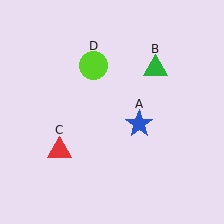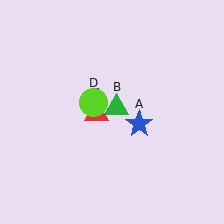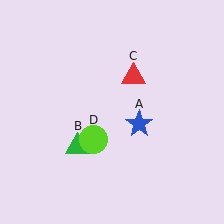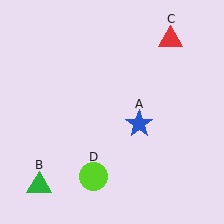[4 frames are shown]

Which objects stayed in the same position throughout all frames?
Blue star (object A) remained stationary.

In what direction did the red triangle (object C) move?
The red triangle (object C) moved up and to the right.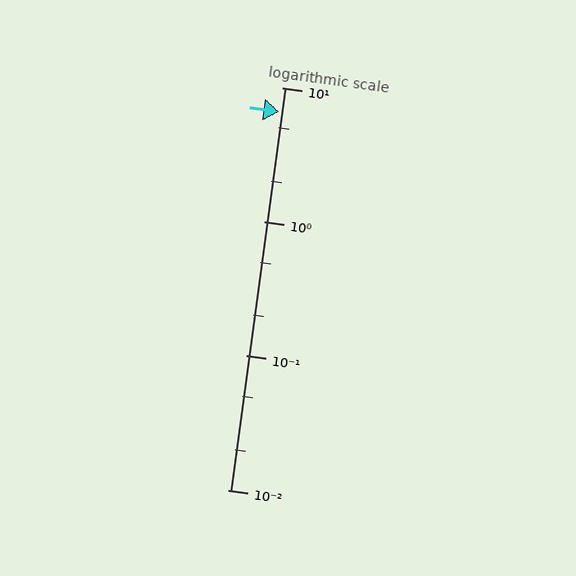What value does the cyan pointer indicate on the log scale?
The pointer indicates approximately 6.6.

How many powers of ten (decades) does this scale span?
The scale spans 3 decades, from 0.01 to 10.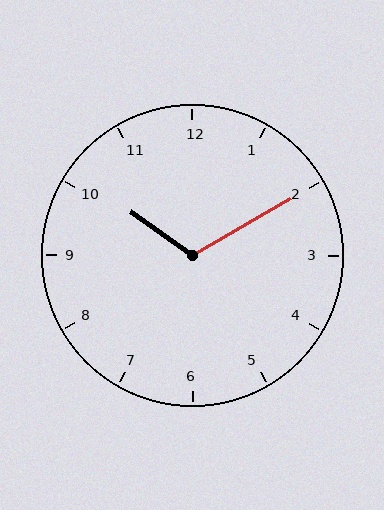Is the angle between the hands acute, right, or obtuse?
It is obtuse.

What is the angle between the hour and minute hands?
Approximately 115 degrees.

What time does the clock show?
10:10.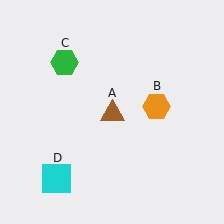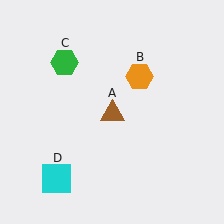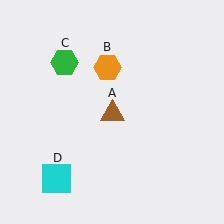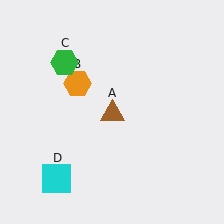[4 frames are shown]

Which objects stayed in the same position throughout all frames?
Brown triangle (object A) and green hexagon (object C) and cyan square (object D) remained stationary.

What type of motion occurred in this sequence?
The orange hexagon (object B) rotated counterclockwise around the center of the scene.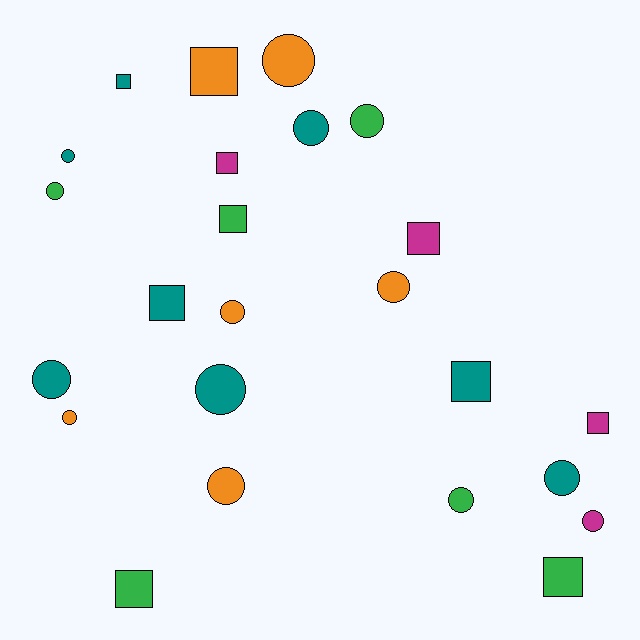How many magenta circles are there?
There is 1 magenta circle.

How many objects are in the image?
There are 24 objects.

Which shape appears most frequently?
Circle, with 14 objects.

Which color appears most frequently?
Teal, with 8 objects.